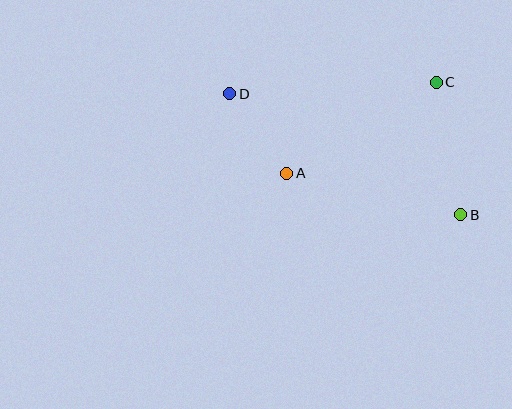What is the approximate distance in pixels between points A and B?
The distance between A and B is approximately 179 pixels.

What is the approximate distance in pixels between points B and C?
The distance between B and C is approximately 135 pixels.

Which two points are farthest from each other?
Points B and D are farthest from each other.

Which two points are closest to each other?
Points A and D are closest to each other.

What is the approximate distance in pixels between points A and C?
The distance between A and C is approximately 175 pixels.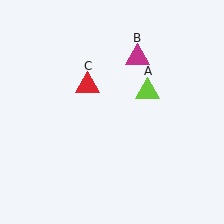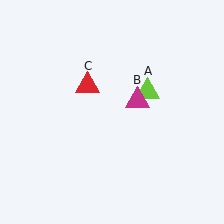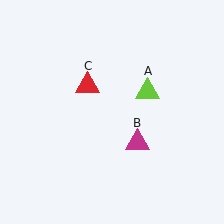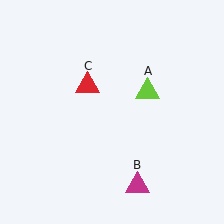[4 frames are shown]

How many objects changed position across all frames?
1 object changed position: magenta triangle (object B).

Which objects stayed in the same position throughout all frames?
Lime triangle (object A) and red triangle (object C) remained stationary.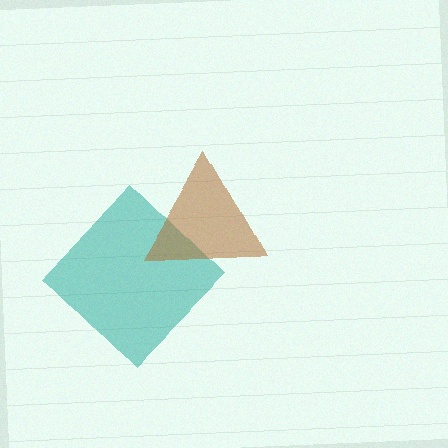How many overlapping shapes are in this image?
There are 2 overlapping shapes in the image.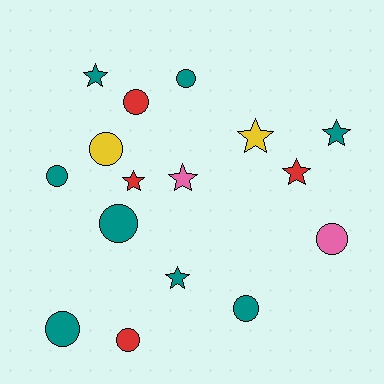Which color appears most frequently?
Teal, with 8 objects.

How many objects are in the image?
There are 16 objects.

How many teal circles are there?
There are 5 teal circles.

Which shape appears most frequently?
Circle, with 9 objects.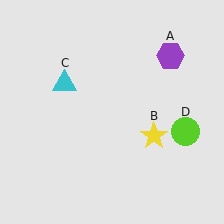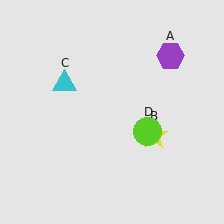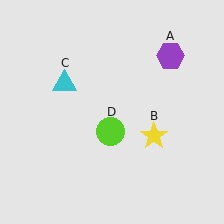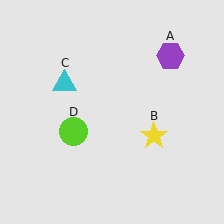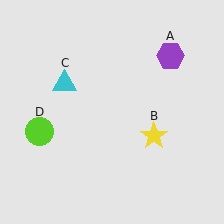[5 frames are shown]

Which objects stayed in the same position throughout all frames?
Purple hexagon (object A) and yellow star (object B) and cyan triangle (object C) remained stationary.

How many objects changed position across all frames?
1 object changed position: lime circle (object D).